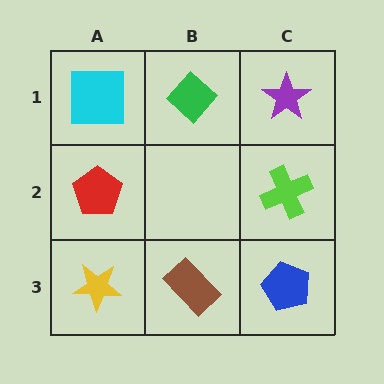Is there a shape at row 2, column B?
No, that cell is empty.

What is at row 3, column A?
A yellow star.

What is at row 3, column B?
A brown rectangle.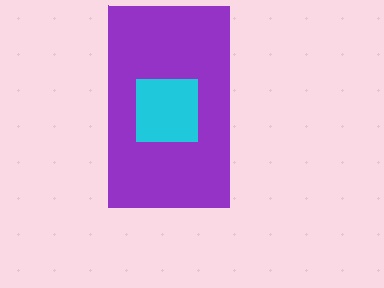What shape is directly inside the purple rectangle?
The cyan square.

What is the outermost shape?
The purple rectangle.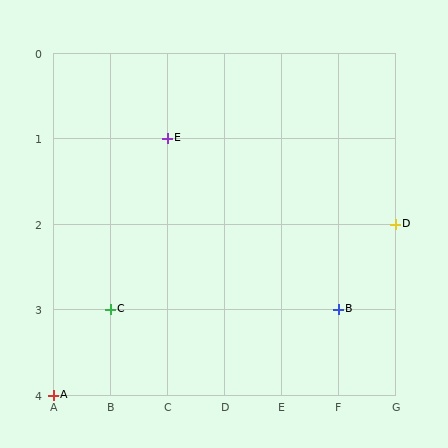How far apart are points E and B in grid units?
Points E and B are 3 columns and 2 rows apart (about 3.6 grid units diagonally).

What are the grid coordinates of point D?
Point D is at grid coordinates (G, 2).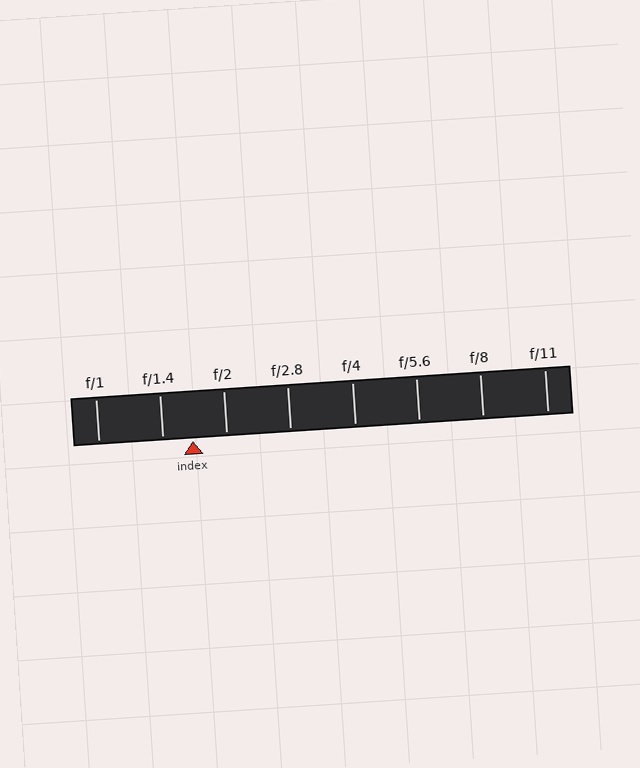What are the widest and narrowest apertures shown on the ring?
The widest aperture shown is f/1 and the narrowest is f/11.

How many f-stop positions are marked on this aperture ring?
There are 8 f-stop positions marked.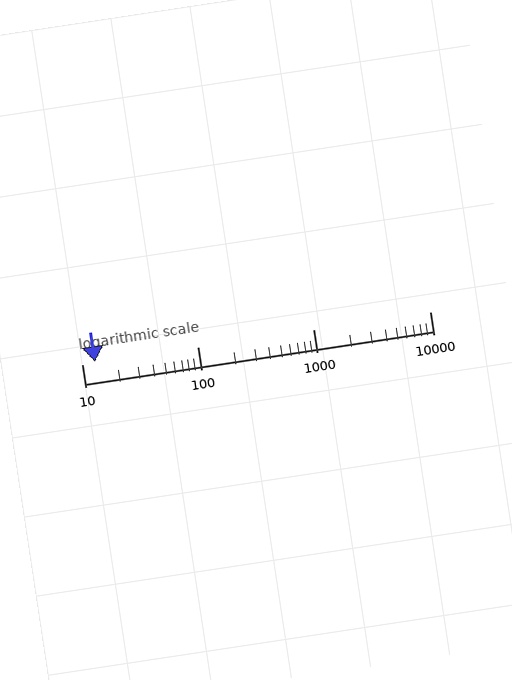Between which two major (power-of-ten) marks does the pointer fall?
The pointer is between 10 and 100.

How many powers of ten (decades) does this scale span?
The scale spans 3 decades, from 10 to 10000.